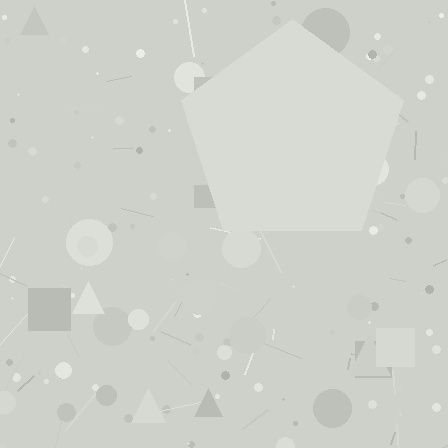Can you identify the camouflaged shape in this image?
The camouflaged shape is a pentagon.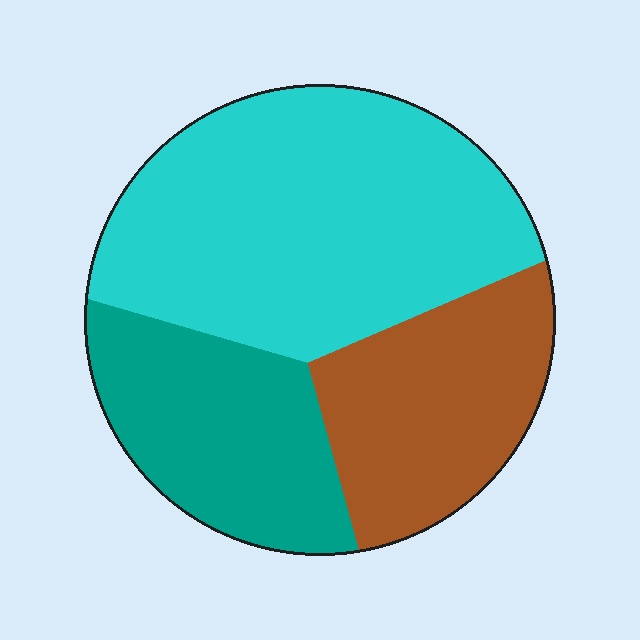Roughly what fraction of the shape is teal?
Teal covers 25% of the shape.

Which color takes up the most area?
Cyan, at roughly 50%.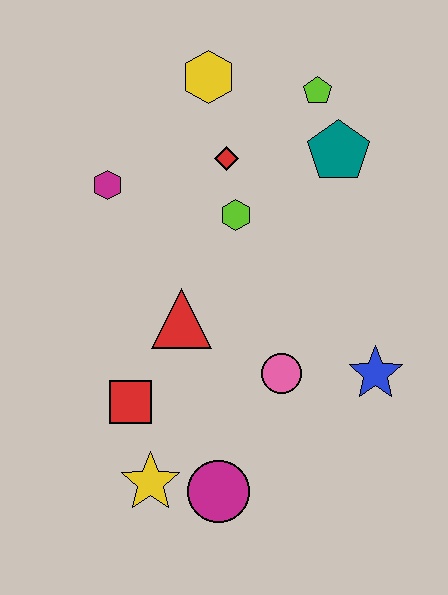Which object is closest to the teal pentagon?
The lime pentagon is closest to the teal pentagon.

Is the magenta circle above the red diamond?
No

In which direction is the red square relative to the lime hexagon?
The red square is below the lime hexagon.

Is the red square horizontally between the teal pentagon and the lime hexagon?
No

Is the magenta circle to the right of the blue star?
No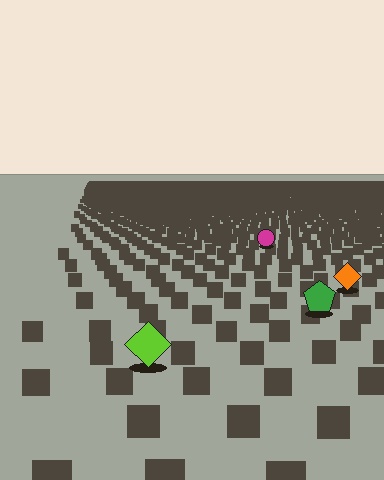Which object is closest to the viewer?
The lime diamond is closest. The texture marks near it are larger and more spread out.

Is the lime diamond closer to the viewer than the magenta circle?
Yes. The lime diamond is closer — you can tell from the texture gradient: the ground texture is coarser near it.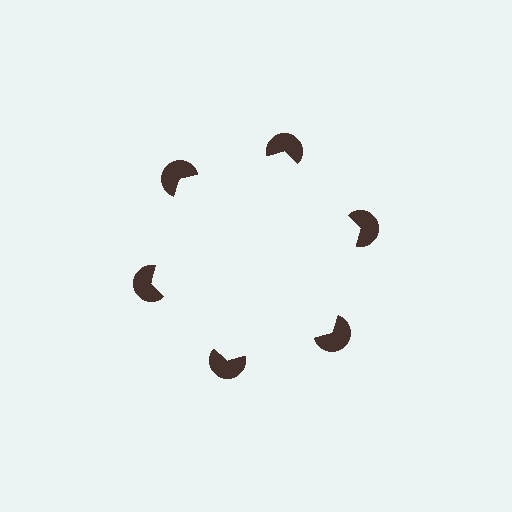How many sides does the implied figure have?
6 sides.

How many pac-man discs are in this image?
There are 6 — one at each vertex of the illusory hexagon.